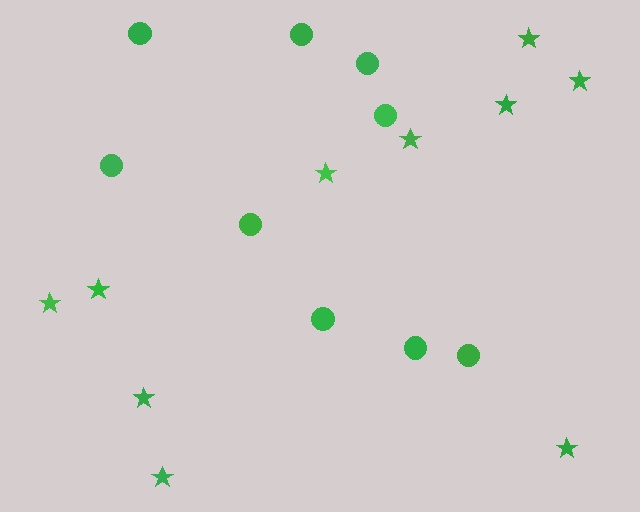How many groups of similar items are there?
There are 2 groups: one group of circles (9) and one group of stars (10).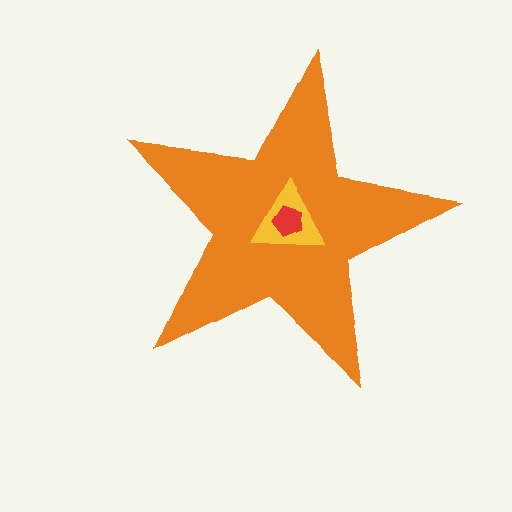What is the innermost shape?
The red pentagon.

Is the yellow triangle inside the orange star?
Yes.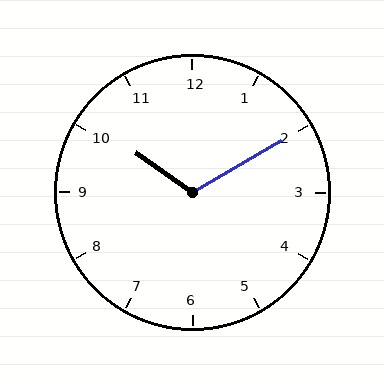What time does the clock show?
10:10.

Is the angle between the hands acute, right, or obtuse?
It is obtuse.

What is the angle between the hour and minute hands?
Approximately 115 degrees.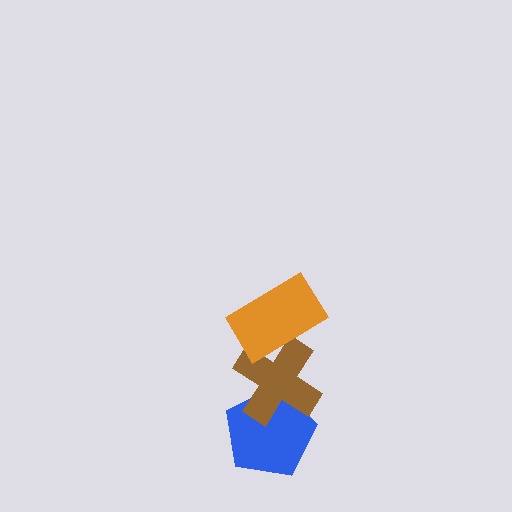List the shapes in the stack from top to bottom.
From top to bottom: the orange rectangle, the brown cross, the blue pentagon.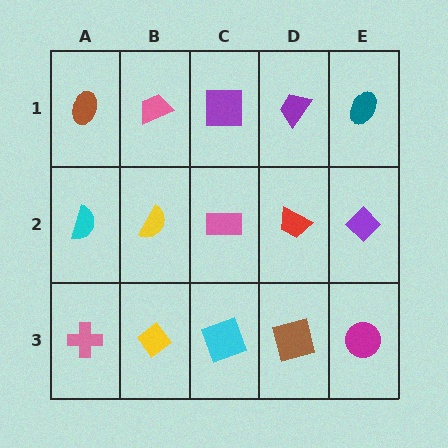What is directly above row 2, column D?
A purple trapezoid.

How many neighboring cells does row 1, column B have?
3.